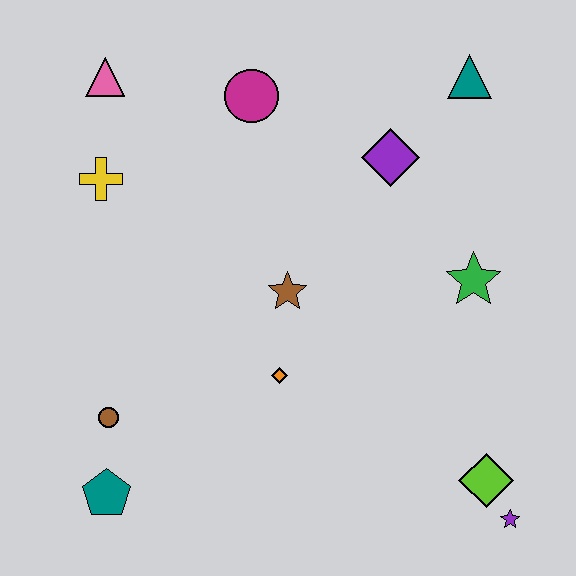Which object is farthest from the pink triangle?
The purple star is farthest from the pink triangle.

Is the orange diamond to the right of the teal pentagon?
Yes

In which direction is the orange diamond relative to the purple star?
The orange diamond is to the left of the purple star.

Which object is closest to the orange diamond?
The brown star is closest to the orange diamond.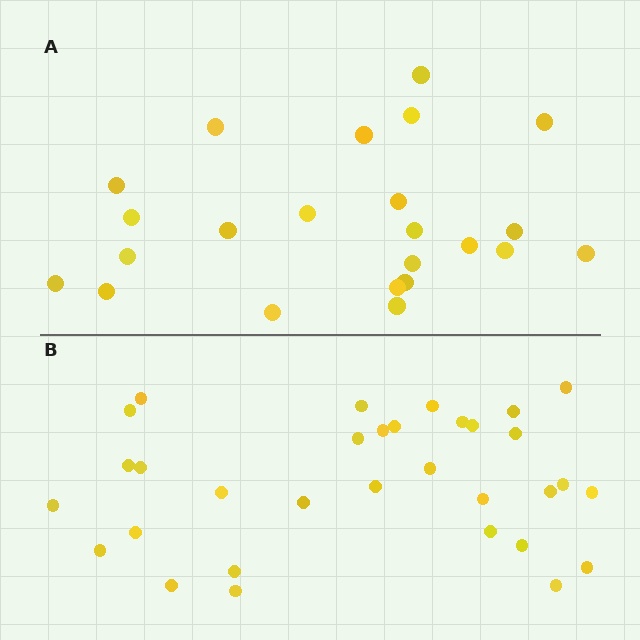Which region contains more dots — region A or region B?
Region B (the bottom region) has more dots.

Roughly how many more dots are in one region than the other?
Region B has roughly 8 or so more dots than region A.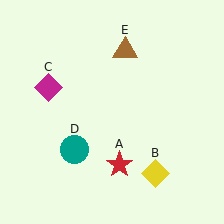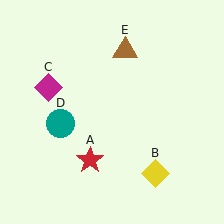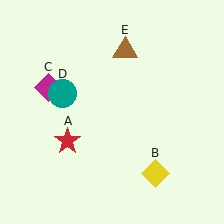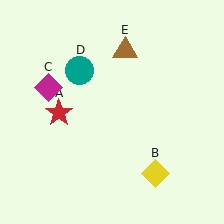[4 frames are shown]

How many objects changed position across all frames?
2 objects changed position: red star (object A), teal circle (object D).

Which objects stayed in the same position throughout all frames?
Yellow diamond (object B) and magenta diamond (object C) and brown triangle (object E) remained stationary.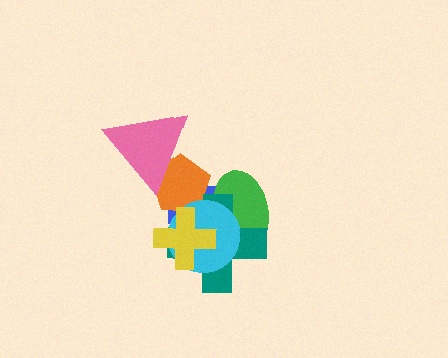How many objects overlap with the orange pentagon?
5 objects overlap with the orange pentagon.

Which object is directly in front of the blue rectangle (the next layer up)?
The orange pentagon is directly in front of the blue rectangle.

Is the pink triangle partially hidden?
No, no other shape covers it.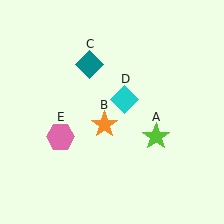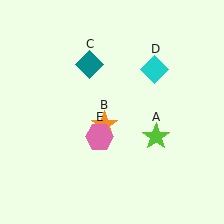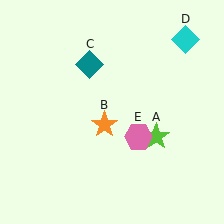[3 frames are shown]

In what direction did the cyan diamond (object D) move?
The cyan diamond (object D) moved up and to the right.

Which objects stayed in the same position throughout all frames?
Lime star (object A) and orange star (object B) and teal diamond (object C) remained stationary.